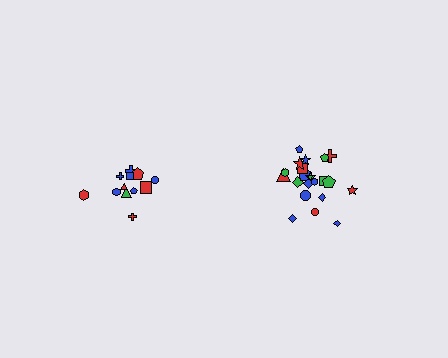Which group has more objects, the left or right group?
The right group.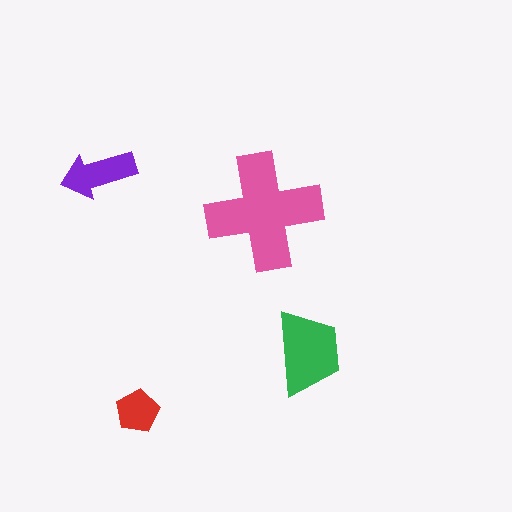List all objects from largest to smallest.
The pink cross, the green trapezoid, the purple arrow, the red pentagon.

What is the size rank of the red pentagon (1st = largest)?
4th.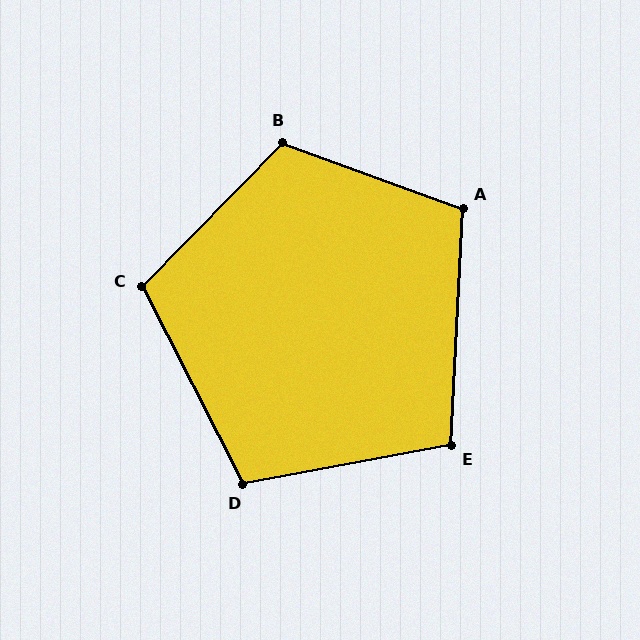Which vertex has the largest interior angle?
B, at approximately 114 degrees.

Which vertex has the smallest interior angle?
E, at approximately 103 degrees.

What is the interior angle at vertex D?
Approximately 106 degrees (obtuse).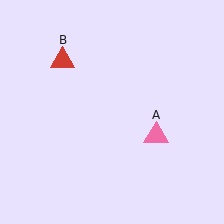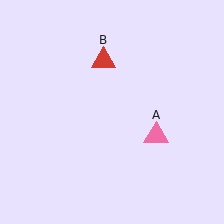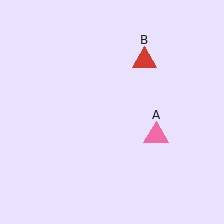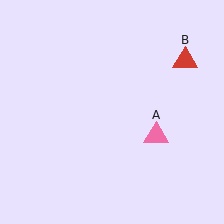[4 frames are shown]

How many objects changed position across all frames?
1 object changed position: red triangle (object B).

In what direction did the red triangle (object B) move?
The red triangle (object B) moved right.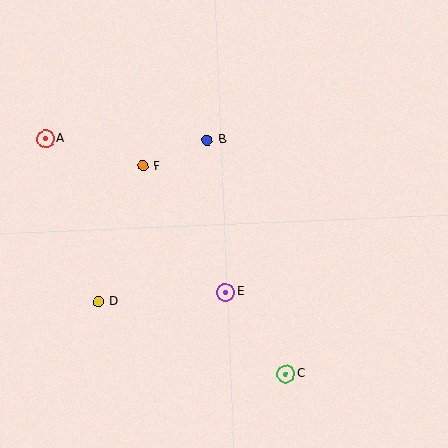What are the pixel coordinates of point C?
Point C is at (286, 374).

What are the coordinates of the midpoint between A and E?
The midpoint between A and E is at (136, 215).